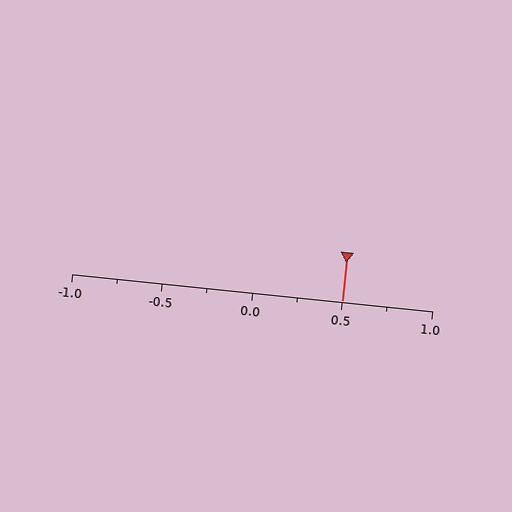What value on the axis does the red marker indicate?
The marker indicates approximately 0.5.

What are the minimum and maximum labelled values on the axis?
The axis runs from -1.0 to 1.0.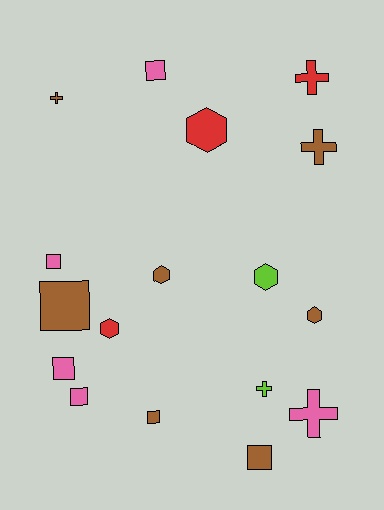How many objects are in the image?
There are 17 objects.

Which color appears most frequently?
Brown, with 7 objects.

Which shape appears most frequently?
Square, with 7 objects.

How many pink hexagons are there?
There are no pink hexagons.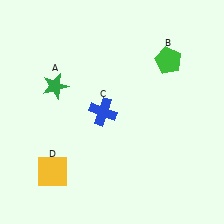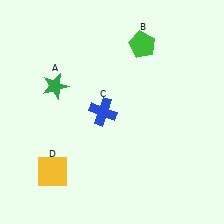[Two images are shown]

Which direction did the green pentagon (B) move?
The green pentagon (B) moved left.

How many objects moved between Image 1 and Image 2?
1 object moved between the two images.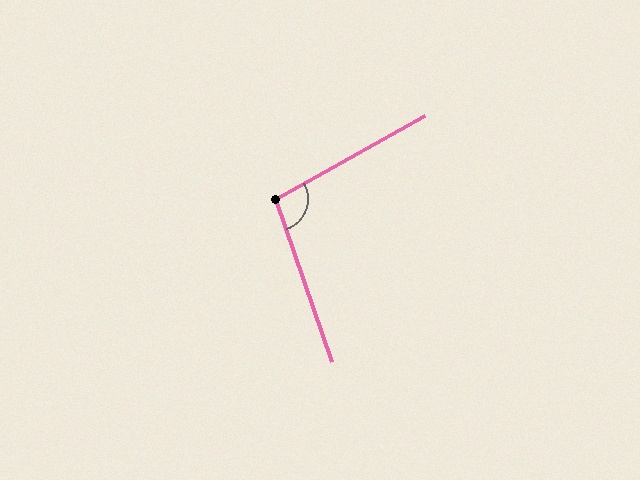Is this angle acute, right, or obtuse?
It is obtuse.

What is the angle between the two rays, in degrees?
Approximately 100 degrees.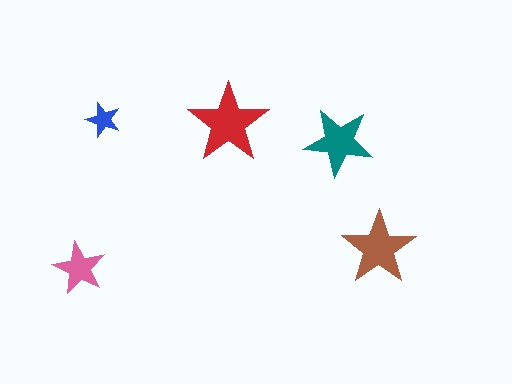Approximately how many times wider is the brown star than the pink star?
About 1.5 times wider.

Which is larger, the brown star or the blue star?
The brown one.